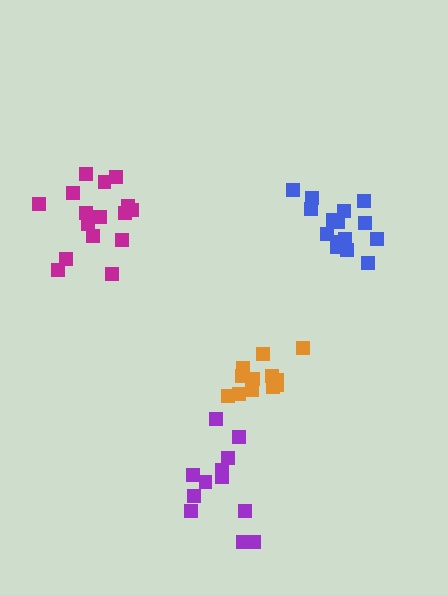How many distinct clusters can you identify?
There are 4 distinct clusters.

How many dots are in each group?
Group 1: 12 dots, Group 2: 15 dots, Group 3: 12 dots, Group 4: 16 dots (55 total).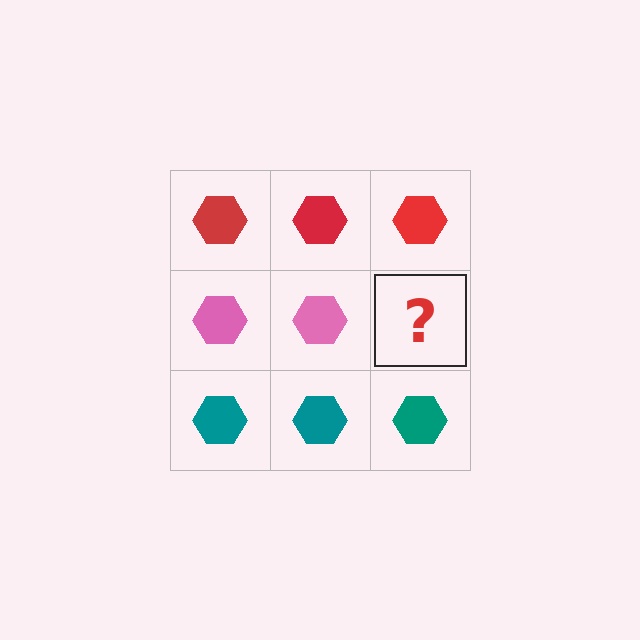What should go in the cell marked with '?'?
The missing cell should contain a pink hexagon.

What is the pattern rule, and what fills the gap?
The rule is that each row has a consistent color. The gap should be filled with a pink hexagon.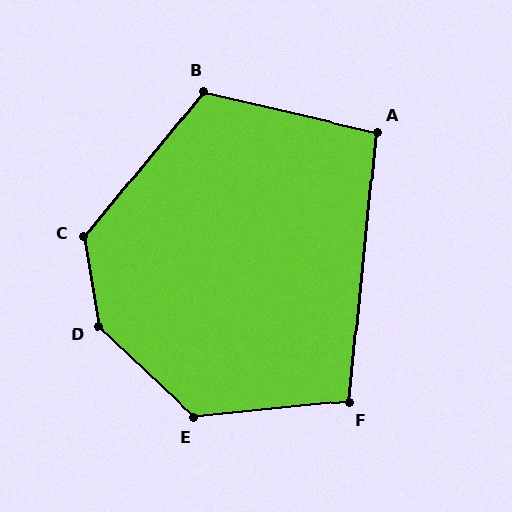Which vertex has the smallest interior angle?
A, at approximately 97 degrees.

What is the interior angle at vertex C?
Approximately 132 degrees (obtuse).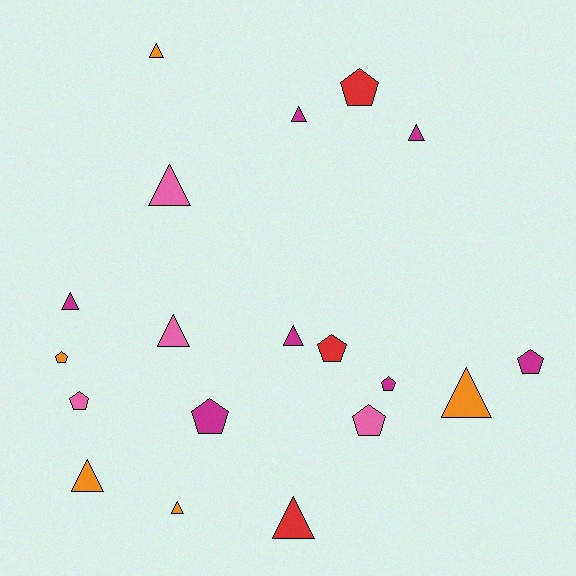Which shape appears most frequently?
Triangle, with 11 objects.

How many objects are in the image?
There are 19 objects.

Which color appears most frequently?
Magenta, with 7 objects.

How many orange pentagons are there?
There is 1 orange pentagon.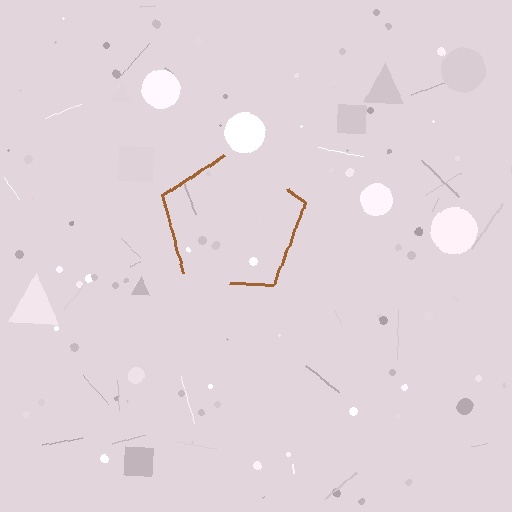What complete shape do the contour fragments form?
The contour fragments form a pentagon.